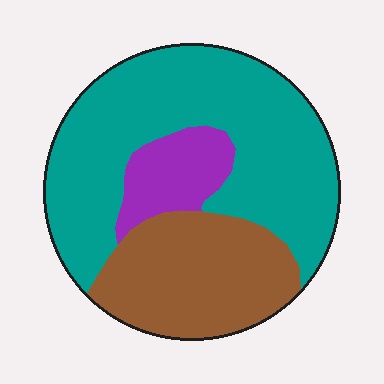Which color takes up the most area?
Teal, at roughly 60%.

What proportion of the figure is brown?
Brown takes up about one third (1/3) of the figure.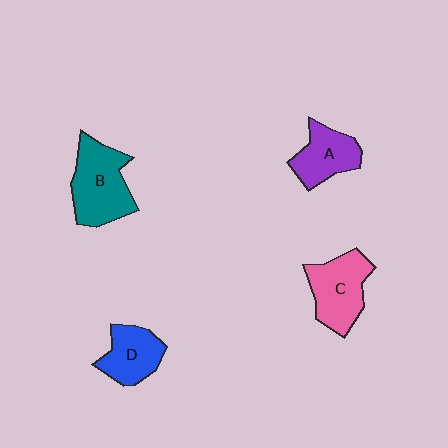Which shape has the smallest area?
Shape D (blue).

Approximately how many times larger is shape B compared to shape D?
Approximately 1.5 times.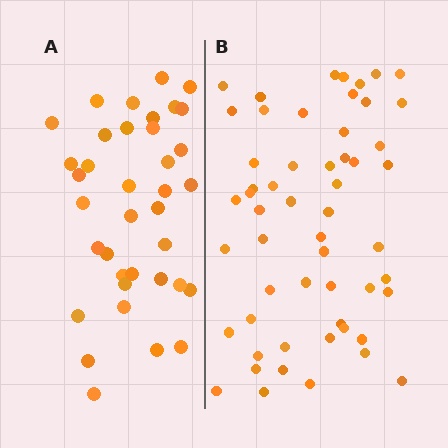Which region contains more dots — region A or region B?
Region B (the right region) has more dots.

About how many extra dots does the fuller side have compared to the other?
Region B has approximately 20 more dots than region A.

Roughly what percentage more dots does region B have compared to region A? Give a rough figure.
About 50% more.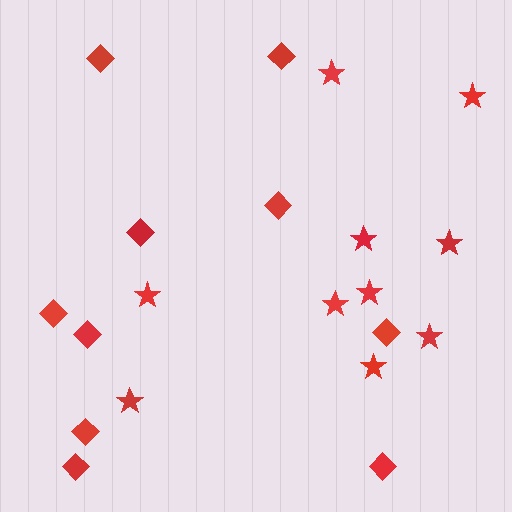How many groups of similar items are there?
There are 2 groups: one group of stars (10) and one group of diamonds (10).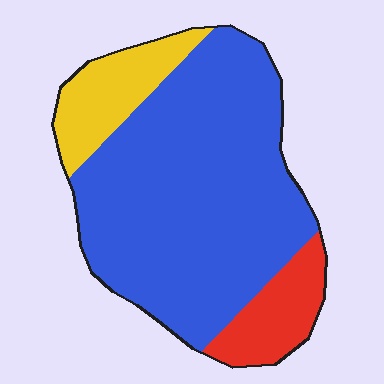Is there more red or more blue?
Blue.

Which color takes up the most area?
Blue, at roughly 75%.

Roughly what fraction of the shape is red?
Red covers 12% of the shape.